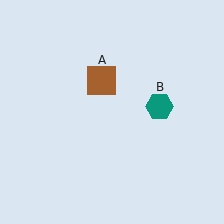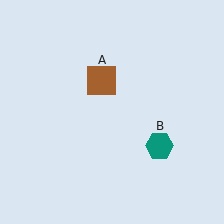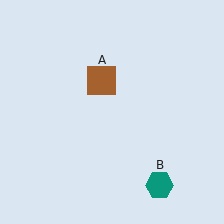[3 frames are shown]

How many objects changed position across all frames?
1 object changed position: teal hexagon (object B).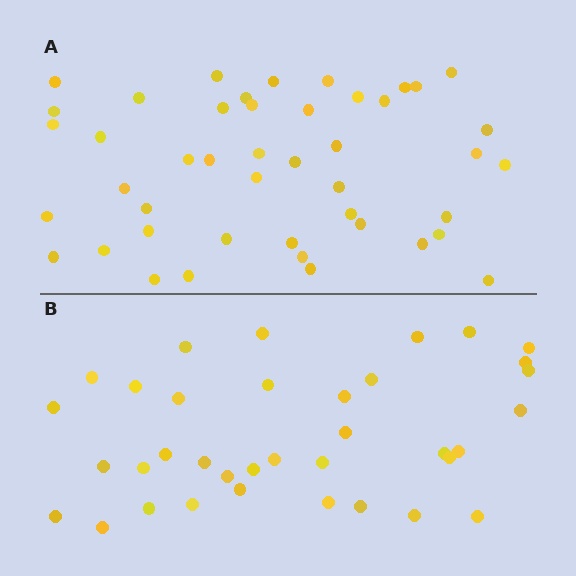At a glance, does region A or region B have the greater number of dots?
Region A (the top region) has more dots.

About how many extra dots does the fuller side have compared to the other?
Region A has roughly 8 or so more dots than region B.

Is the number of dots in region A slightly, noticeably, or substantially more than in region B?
Region A has noticeably more, but not dramatically so. The ratio is roughly 1.2 to 1.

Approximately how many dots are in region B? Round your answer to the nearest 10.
About 40 dots. (The exact count is 36, which rounds to 40.)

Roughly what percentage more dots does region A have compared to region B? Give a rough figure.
About 25% more.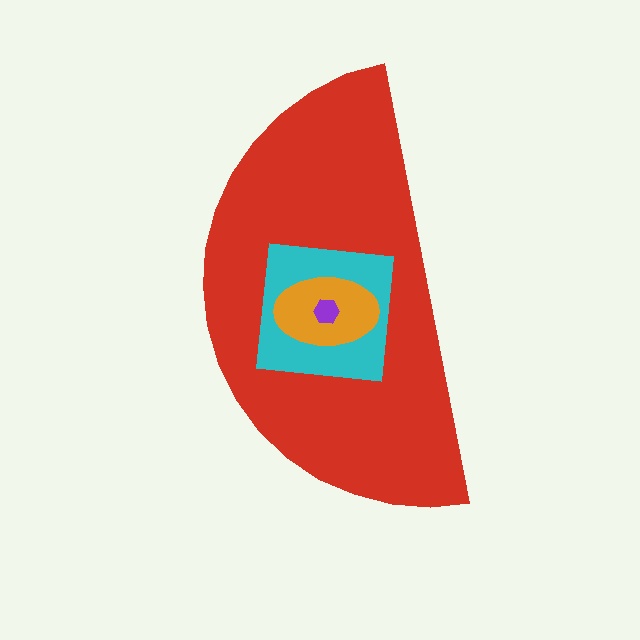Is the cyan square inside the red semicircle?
Yes.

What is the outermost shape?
The red semicircle.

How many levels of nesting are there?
4.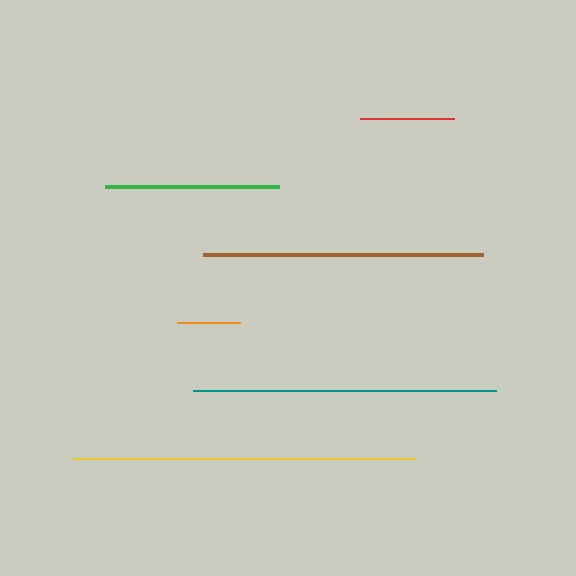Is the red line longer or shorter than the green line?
The green line is longer than the red line.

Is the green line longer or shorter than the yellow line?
The yellow line is longer than the green line.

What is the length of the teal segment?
The teal segment is approximately 303 pixels long.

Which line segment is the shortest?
The orange line is the shortest at approximately 63 pixels.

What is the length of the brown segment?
The brown segment is approximately 280 pixels long.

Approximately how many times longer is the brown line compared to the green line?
The brown line is approximately 1.6 times the length of the green line.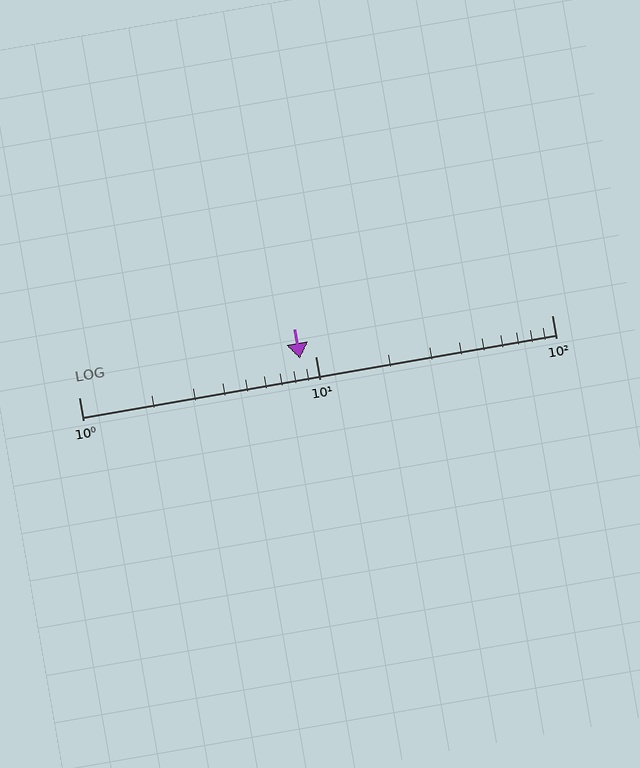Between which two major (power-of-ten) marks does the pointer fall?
The pointer is between 1 and 10.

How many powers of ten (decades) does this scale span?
The scale spans 2 decades, from 1 to 100.